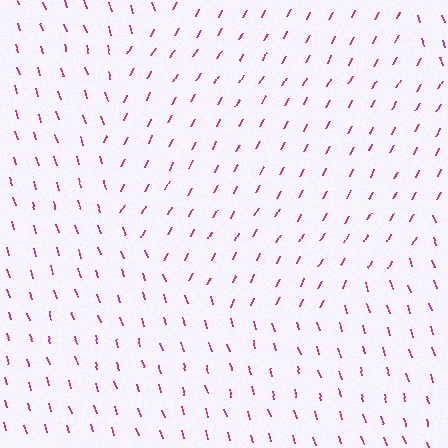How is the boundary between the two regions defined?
The boundary is defined purely by a change in line orientation (approximately 45 degrees difference). All lines are the same color and thickness.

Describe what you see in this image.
The image is filled with small magenta line segments. A circle region in the image has lines oriented differently from the surrounding lines, creating a visible texture boundary.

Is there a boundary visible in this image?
Yes, there is a texture boundary formed by a change in line orientation.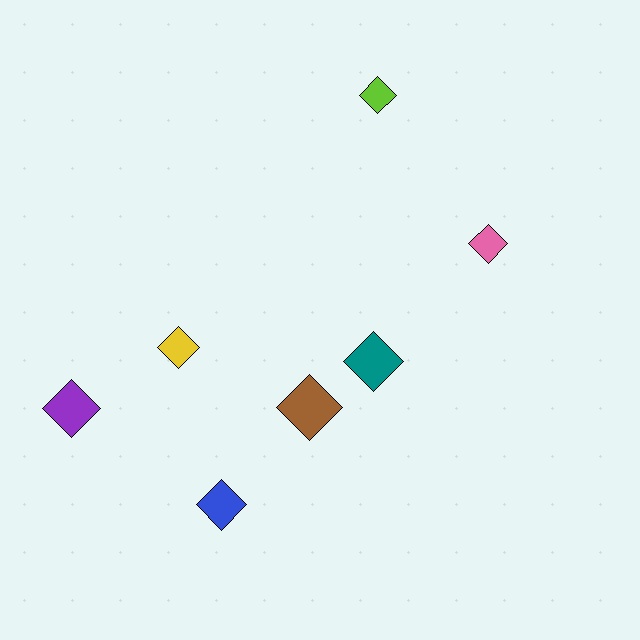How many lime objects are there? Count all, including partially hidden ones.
There is 1 lime object.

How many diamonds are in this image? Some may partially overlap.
There are 7 diamonds.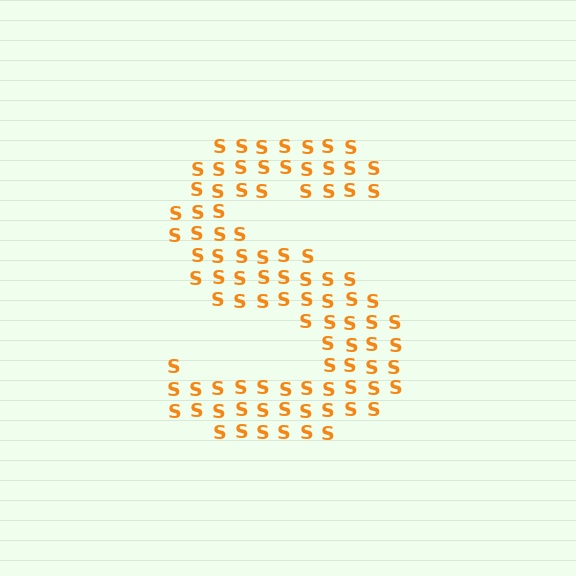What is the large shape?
The large shape is the letter S.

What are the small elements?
The small elements are letter S's.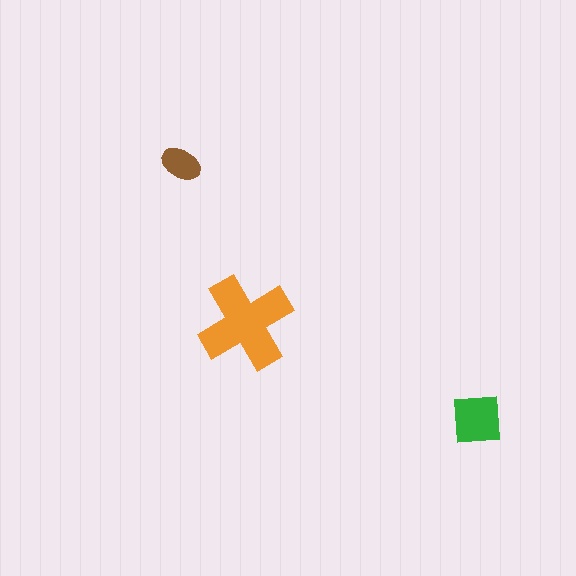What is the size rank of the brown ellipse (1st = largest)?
3rd.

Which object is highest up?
The brown ellipse is topmost.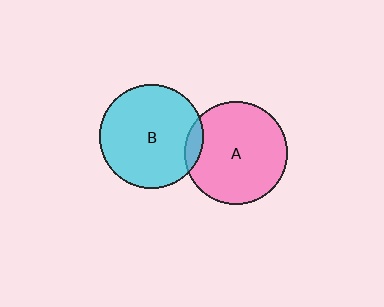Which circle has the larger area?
Circle B (cyan).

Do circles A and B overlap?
Yes.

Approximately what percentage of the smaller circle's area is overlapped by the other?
Approximately 10%.